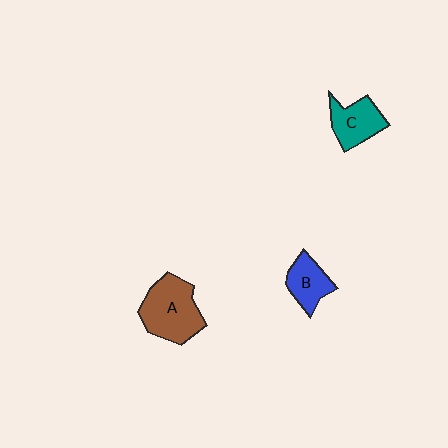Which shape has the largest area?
Shape A (brown).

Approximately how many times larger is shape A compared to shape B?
Approximately 1.8 times.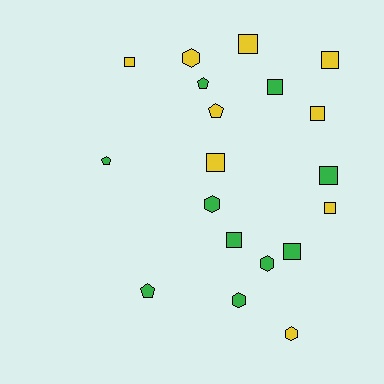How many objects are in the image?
There are 19 objects.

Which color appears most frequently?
Green, with 10 objects.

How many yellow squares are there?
There are 6 yellow squares.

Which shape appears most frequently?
Square, with 10 objects.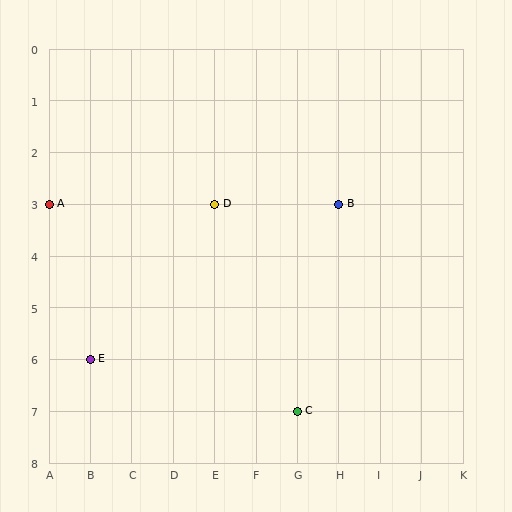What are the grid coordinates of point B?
Point B is at grid coordinates (H, 3).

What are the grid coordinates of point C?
Point C is at grid coordinates (G, 7).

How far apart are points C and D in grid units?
Points C and D are 2 columns and 4 rows apart (about 4.5 grid units diagonally).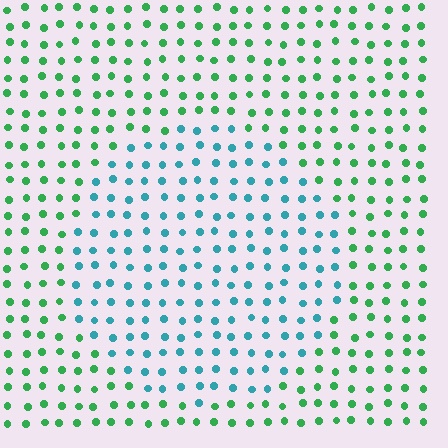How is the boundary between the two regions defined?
The boundary is defined purely by a slight shift in hue (about 50 degrees). Spacing, size, and orientation are identical on both sides.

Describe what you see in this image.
The image is filled with small green elements in a uniform arrangement. A circle-shaped region is visible where the elements are tinted to a slightly different hue, forming a subtle color boundary.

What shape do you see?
I see a circle.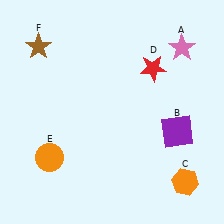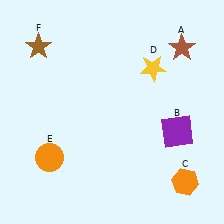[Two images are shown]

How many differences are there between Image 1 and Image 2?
There are 2 differences between the two images.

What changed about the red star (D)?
In Image 1, D is red. In Image 2, it changed to yellow.